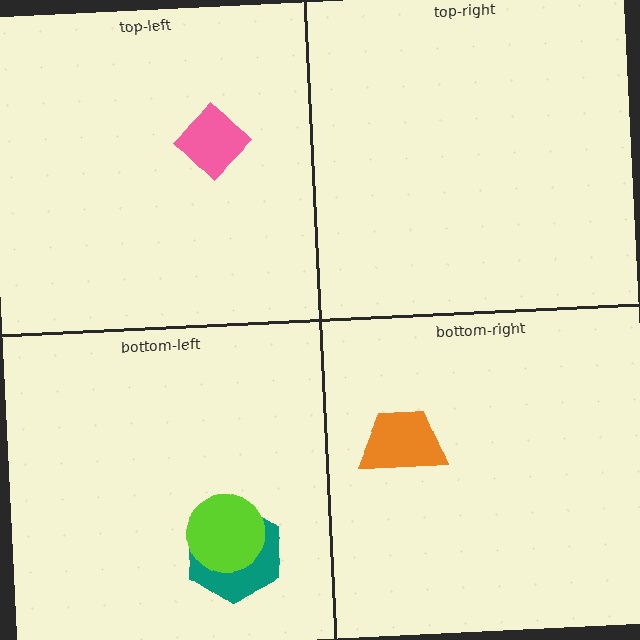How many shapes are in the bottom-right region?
1.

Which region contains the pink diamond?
The top-left region.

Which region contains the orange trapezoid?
The bottom-right region.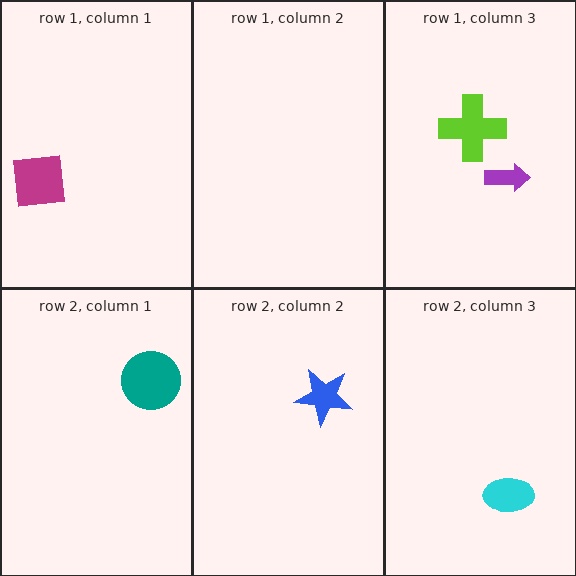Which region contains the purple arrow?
The row 1, column 3 region.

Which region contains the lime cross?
The row 1, column 3 region.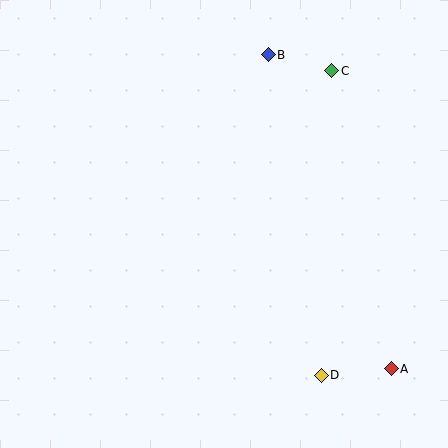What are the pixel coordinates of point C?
Point C is at (332, 71).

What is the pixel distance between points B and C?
The distance between B and C is 65 pixels.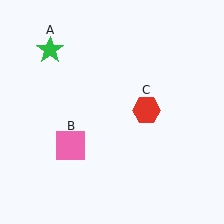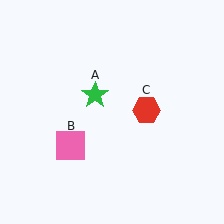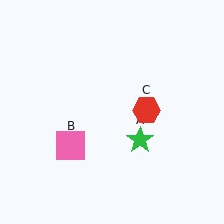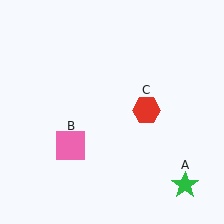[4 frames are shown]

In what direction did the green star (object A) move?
The green star (object A) moved down and to the right.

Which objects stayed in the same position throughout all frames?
Pink square (object B) and red hexagon (object C) remained stationary.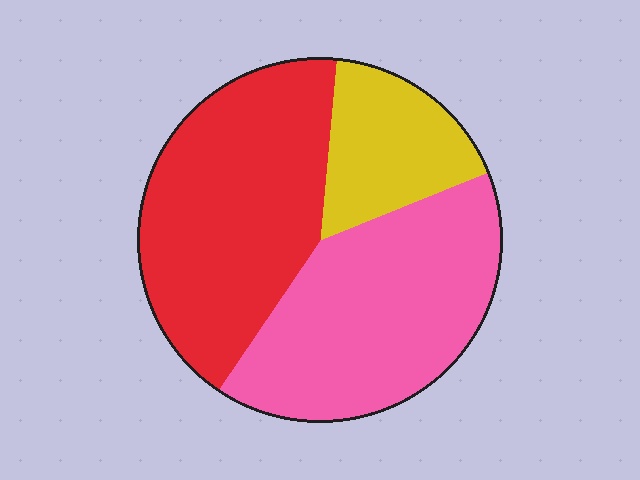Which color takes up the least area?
Yellow, at roughly 15%.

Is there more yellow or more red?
Red.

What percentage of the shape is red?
Red takes up about two fifths (2/5) of the shape.